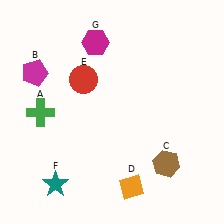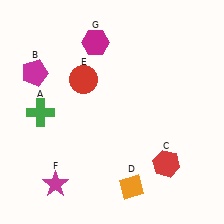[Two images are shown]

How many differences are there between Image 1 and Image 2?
There are 2 differences between the two images.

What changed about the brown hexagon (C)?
In Image 1, C is brown. In Image 2, it changed to red.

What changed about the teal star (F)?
In Image 1, F is teal. In Image 2, it changed to magenta.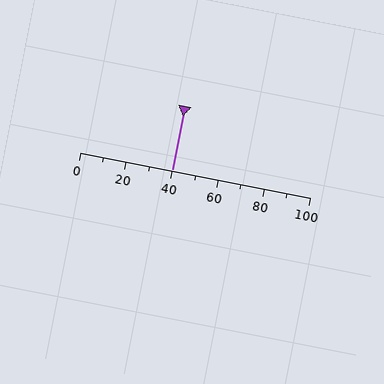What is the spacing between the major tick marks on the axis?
The major ticks are spaced 20 apart.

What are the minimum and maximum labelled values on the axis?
The axis runs from 0 to 100.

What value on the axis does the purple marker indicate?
The marker indicates approximately 40.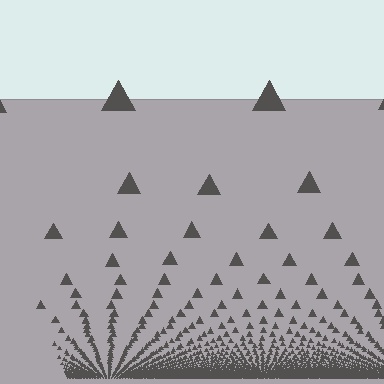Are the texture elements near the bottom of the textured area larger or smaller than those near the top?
Smaller. The gradient is inverted — elements near the bottom are smaller and denser.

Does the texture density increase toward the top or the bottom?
Density increases toward the bottom.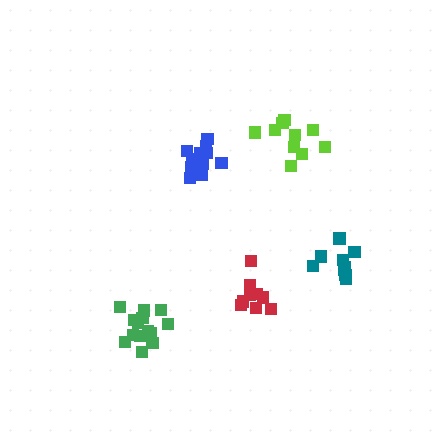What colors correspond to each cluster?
The clusters are colored: green, blue, lime, teal, red.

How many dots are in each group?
Group 1: 14 dots, Group 2: 12 dots, Group 3: 10 dots, Group 4: 9 dots, Group 5: 11 dots (56 total).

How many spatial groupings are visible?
There are 5 spatial groupings.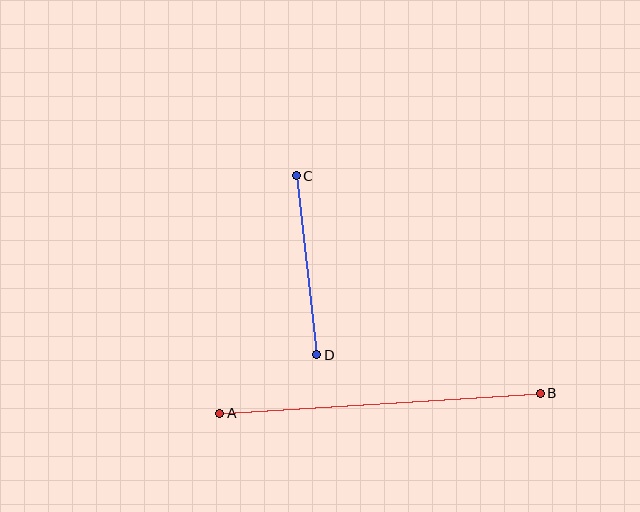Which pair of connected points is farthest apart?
Points A and B are farthest apart.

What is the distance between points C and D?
The distance is approximately 180 pixels.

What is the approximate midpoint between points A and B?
The midpoint is at approximately (380, 403) pixels.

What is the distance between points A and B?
The distance is approximately 321 pixels.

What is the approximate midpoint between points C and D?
The midpoint is at approximately (307, 265) pixels.